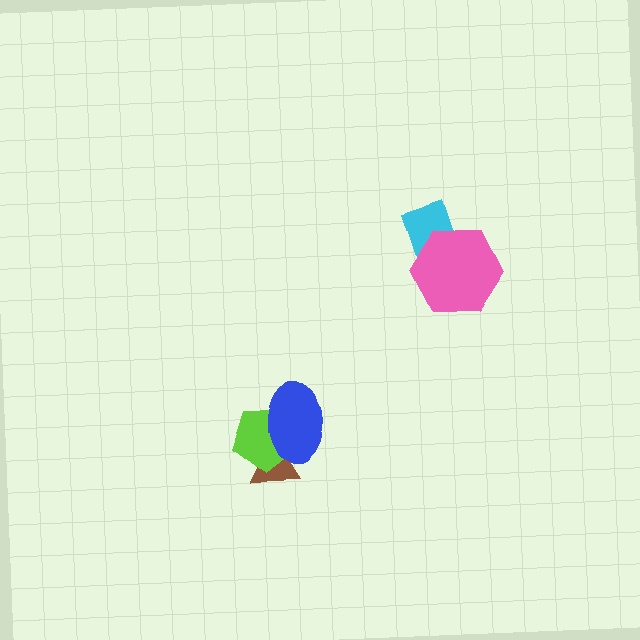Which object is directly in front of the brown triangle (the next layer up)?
The lime pentagon is directly in front of the brown triangle.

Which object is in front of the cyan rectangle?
The pink hexagon is in front of the cyan rectangle.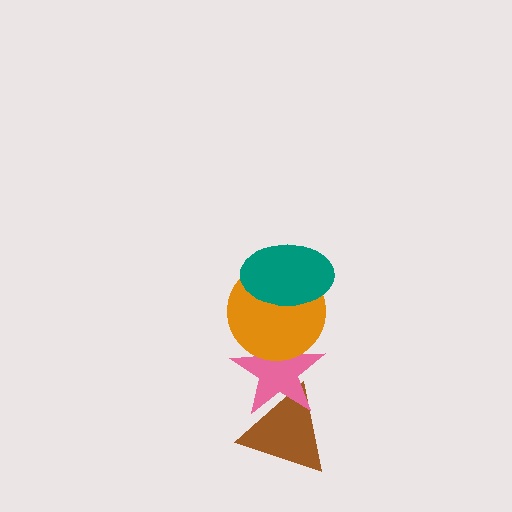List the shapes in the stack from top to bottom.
From top to bottom: the teal ellipse, the orange circle, the pink star, the brown triangle.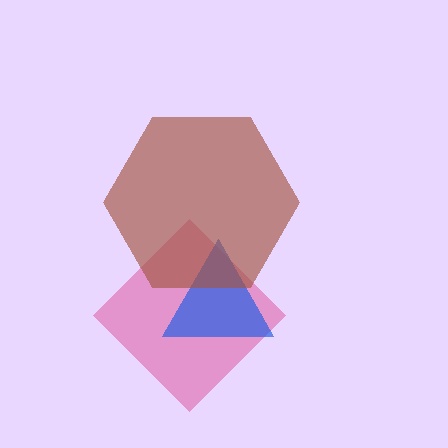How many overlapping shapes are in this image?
There are 3 overlapping shapes in the image.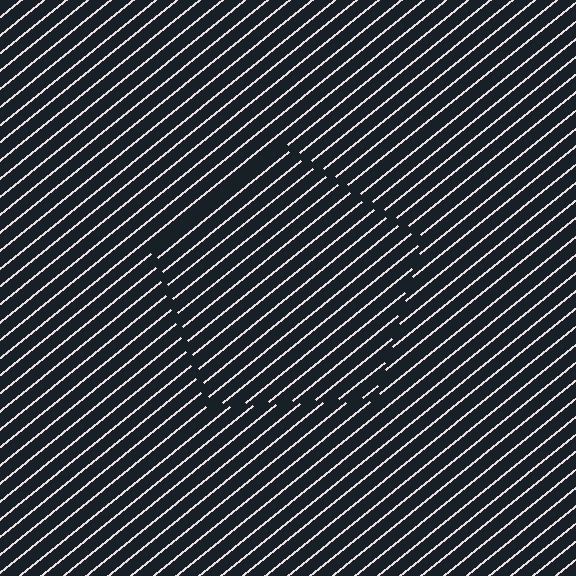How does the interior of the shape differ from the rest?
The interior of the shape contains the same grating, shifted by half a period — the contour is defined by the phase discontinuity where line-ends from the inner and outer gratings abut.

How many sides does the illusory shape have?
5 sides — the line-ends trace a pentagon.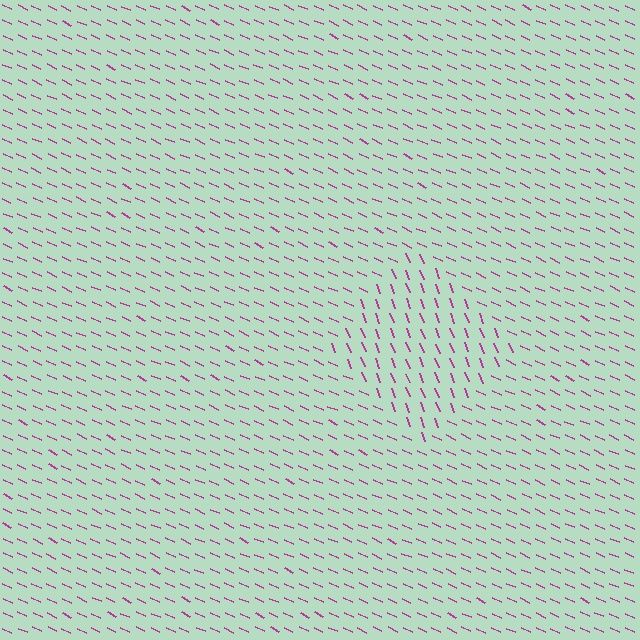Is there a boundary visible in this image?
Yes, there is a texture boundary formed by a change in line orientation.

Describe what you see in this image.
The image is filled with small magenta line segments. A diamond region in the image has lines oriented differently from the surrounding lines, creating a visible texture boundary.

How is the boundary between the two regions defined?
The boundary is defined purely by a change in line orientation (approximately 45 degrees difference). All lines are the same color and thickness.